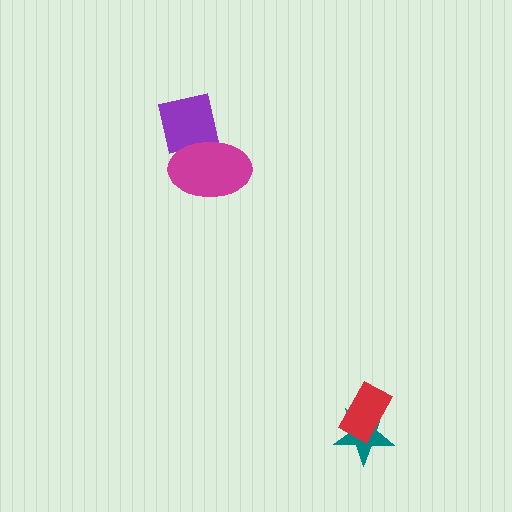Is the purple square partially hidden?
Yes, it is partially covered by another shape.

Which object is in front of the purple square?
The magenta ellipse is in front of the purple square.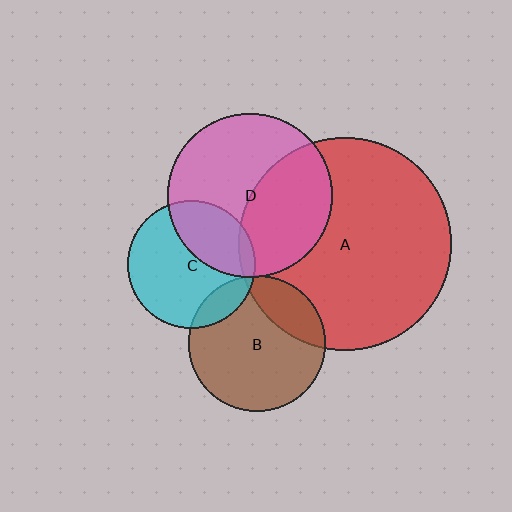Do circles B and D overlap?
Yes.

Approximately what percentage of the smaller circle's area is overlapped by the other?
Approximately 5%.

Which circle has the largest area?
Circle A (red).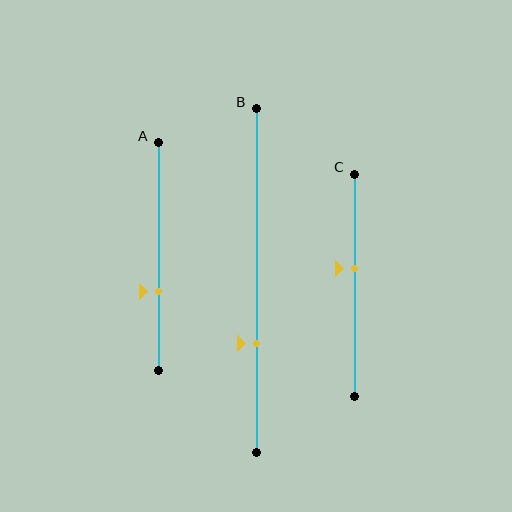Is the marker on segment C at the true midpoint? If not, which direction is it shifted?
No, the marker on segment C is shifted upward by about 8% of the segment length.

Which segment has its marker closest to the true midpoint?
Segment C has its marker closest to the true midpoint.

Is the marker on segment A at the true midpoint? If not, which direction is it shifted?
No, the marker on segment A is shifted downward by about 15% of the segment length.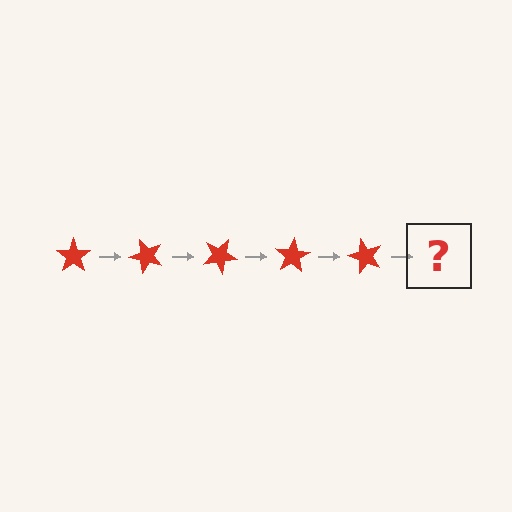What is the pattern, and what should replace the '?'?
The pattern is that the star rotates 50 degrees each step. The '?' should be a red star rotated 250 degrees.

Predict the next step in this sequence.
The next step is a red star rotated 250 degrees.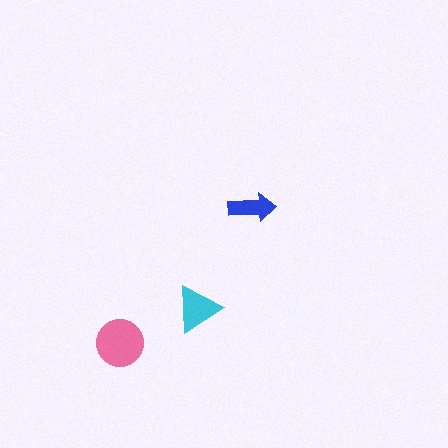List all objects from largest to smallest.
The pink circle, the cyan triangle, the blue arrow.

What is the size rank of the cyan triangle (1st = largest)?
2nd.